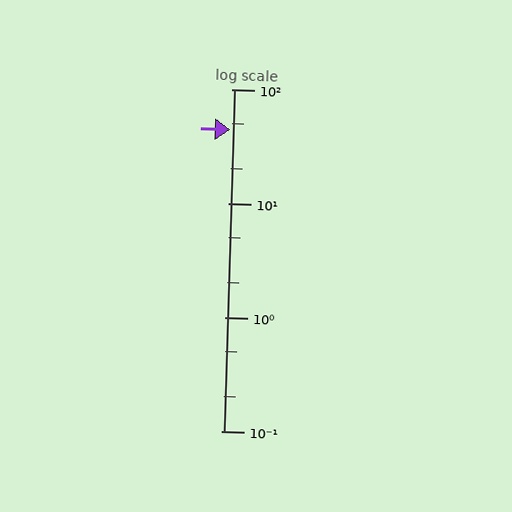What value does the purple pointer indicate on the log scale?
The pointer indicates approximately 44.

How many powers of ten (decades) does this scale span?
The scale spans 3 decades, from 0.1 to 100.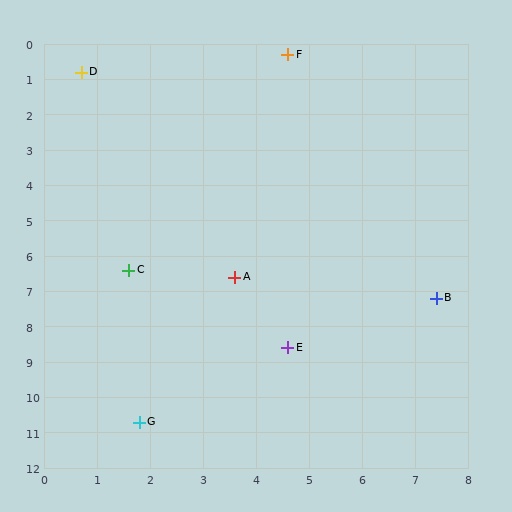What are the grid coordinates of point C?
Point C is at approximately (1.6, 6.4).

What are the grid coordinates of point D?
Point D is at approximately (0.7, 0.8).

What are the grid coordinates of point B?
Point B is at approximately (7.4, 7.2).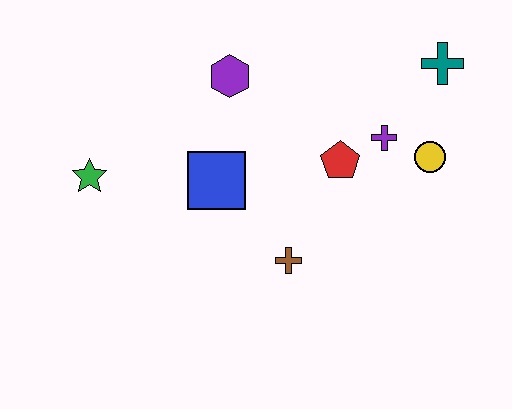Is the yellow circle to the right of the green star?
Yes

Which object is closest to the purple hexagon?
The blue square is closest to the purple hexagon.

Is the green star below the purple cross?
Yes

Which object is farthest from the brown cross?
The teal cross is farthest from the brown cross.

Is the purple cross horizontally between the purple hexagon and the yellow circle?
Yes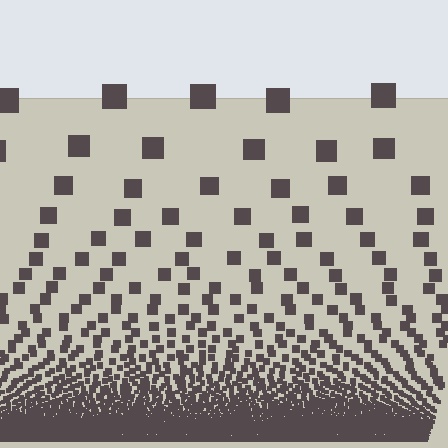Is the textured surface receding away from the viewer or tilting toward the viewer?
The surface appears to tilt toward the viewer. Texture elements get larger and sparser toward the top.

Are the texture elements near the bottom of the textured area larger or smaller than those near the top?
Smaller. The gradient is inverted — elements near the bottom are smaller and denser.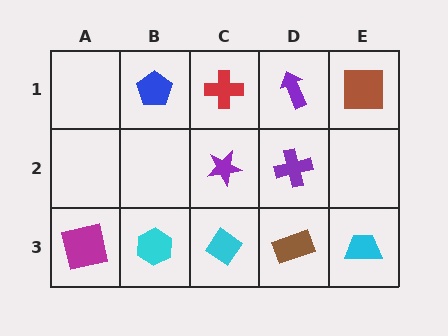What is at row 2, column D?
A purple cross.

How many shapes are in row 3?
5 shapes.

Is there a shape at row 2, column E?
No, that cell is empty.